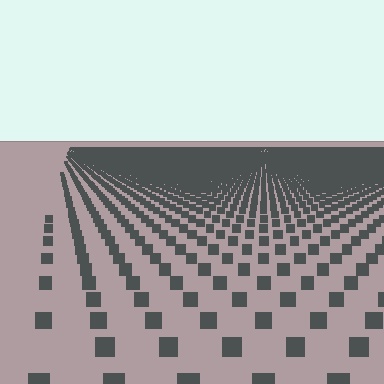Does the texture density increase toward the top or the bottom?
Density increases toward the top.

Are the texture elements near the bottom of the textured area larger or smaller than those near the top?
Larger. Near the bottom, elements are closer to the viewer and appear at a bigger on-screen size.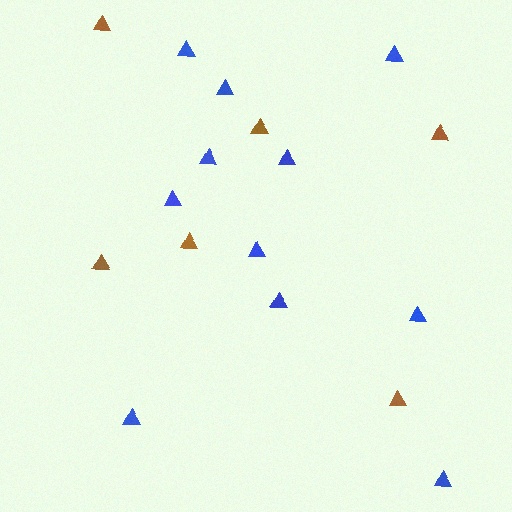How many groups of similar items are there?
There are 2 groups: one group of blue triangles (11) and one group of brown triangles (6).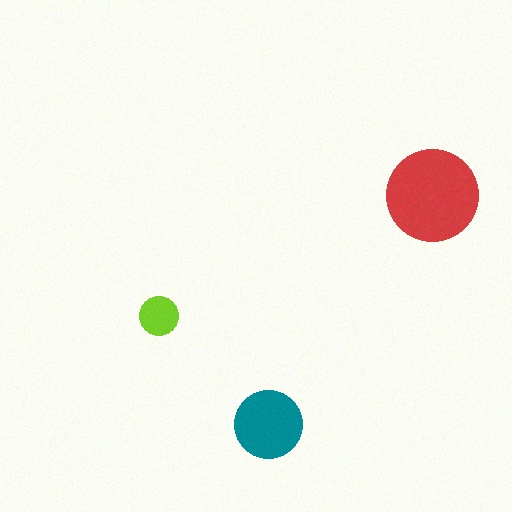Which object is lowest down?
The teal circle is bottommost.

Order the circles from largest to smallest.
the red one, the teal one, the lime one.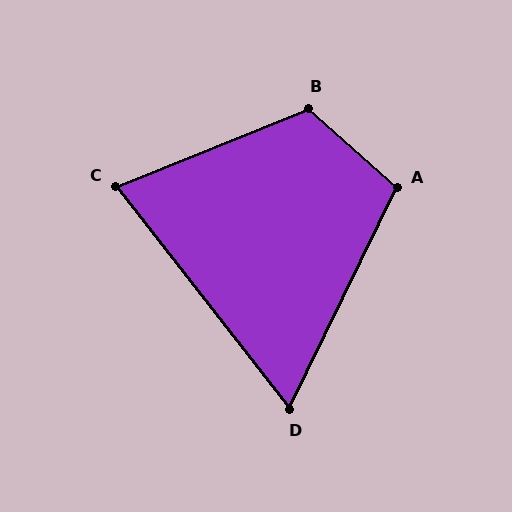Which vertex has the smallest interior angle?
D, at approximately 64 degrees.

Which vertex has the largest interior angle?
B, at approximately 116 degrees.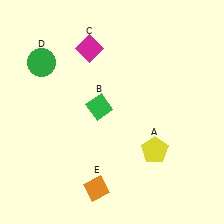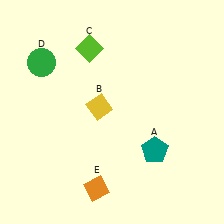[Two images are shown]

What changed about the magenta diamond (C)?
In Image 1, C is magenta. In Image 2, it changed to lime.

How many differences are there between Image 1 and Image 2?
There are 3 differences between the two images.